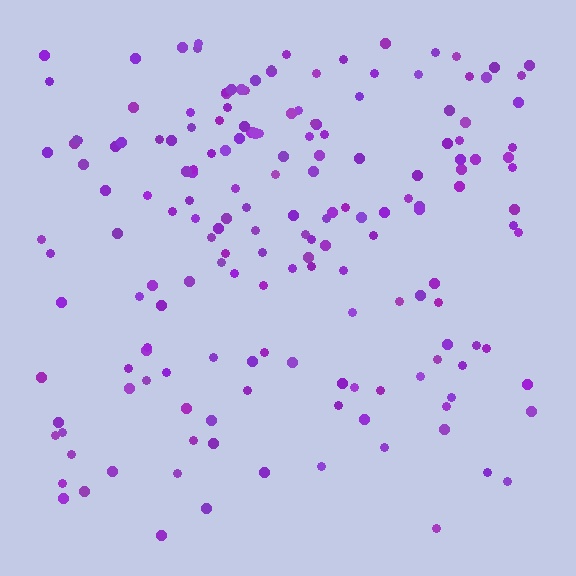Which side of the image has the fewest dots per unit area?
The bottom.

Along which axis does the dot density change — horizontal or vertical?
Vertical.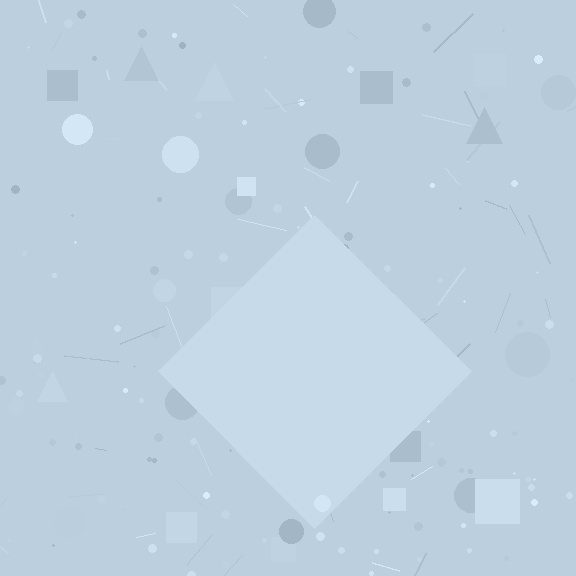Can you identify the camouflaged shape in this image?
The camouflaged shape is a diamond.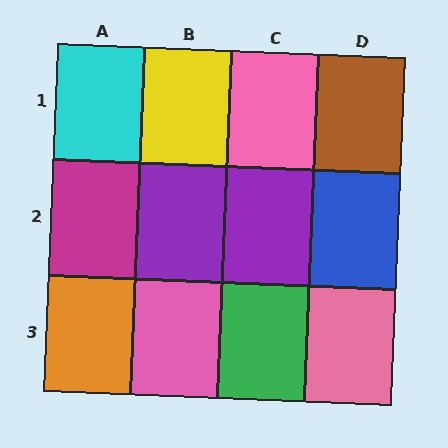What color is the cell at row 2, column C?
Purple.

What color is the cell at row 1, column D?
Brown.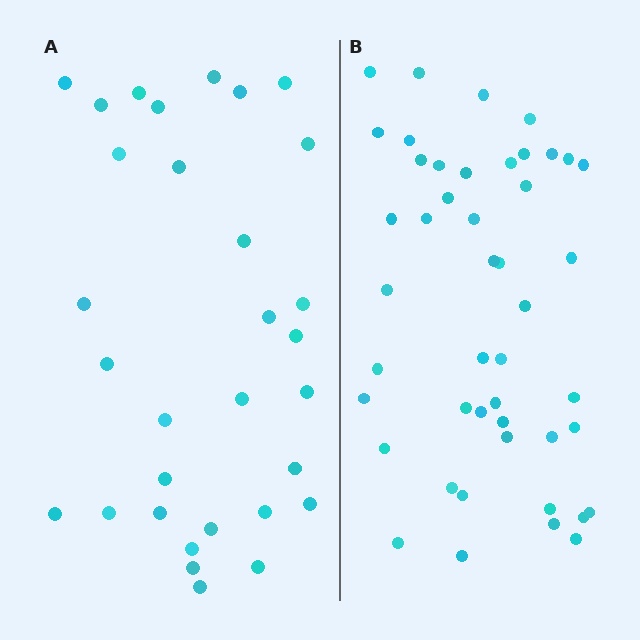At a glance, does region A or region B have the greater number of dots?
Region B (the right region) has more dots.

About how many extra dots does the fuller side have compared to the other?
Region B has approximately 15 more dots than region A.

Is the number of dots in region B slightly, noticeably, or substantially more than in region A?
Region B has substantially more. The ratio is roughly 1.5 to 1.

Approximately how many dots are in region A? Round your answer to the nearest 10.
About 30 dots. (The exact count is 31, which rounds to 30.)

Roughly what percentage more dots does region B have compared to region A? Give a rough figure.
About 50% more.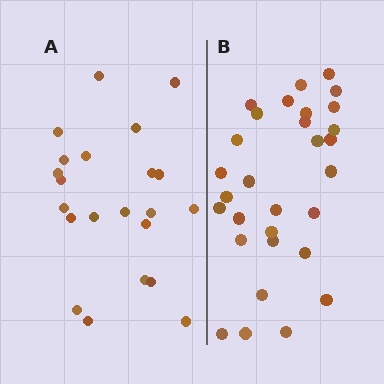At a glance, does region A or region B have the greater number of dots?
Region B (the right region) has more dots.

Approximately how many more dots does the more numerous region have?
Region B has roughly 8 or so more dots than region A.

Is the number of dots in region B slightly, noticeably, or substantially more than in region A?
Region B has noticeably more, but not dramatically so. The ratio is roughly 1.4 to 1.